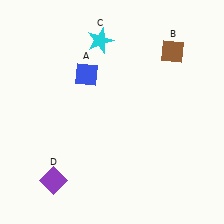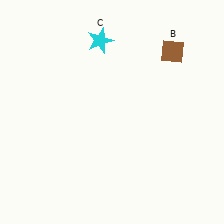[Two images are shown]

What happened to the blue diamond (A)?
The blue diamond (A) was removed in Image 2. It was in the top-left area of Image 1.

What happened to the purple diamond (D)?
The purple diamond (D) was removed in Image 2. It was in the bottom-left area of Image 1.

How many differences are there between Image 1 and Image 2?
There are 2 differences between the two images.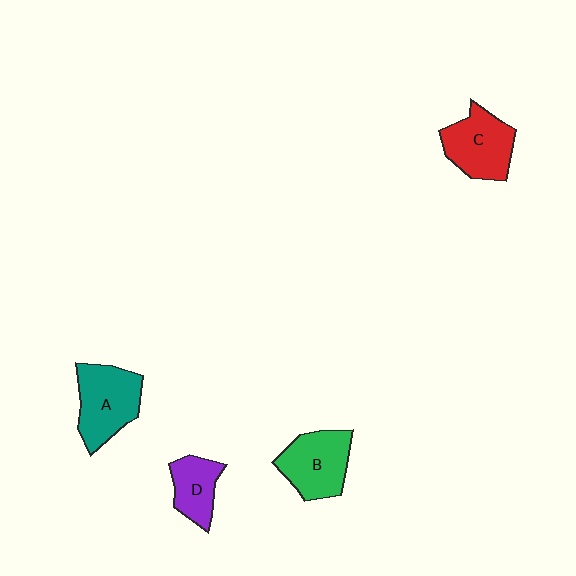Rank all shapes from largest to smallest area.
From largest to smallest: A (teal), B (green), C (red), D (purple).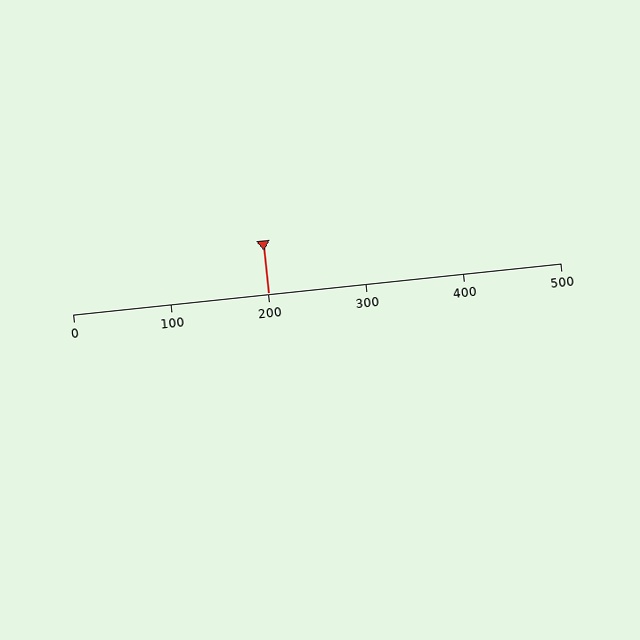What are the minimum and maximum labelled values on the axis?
The axis runs from 0 to 500.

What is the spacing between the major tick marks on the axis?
The major ticks are spaced 100 apart.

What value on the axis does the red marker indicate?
The marker indicates approximately 200.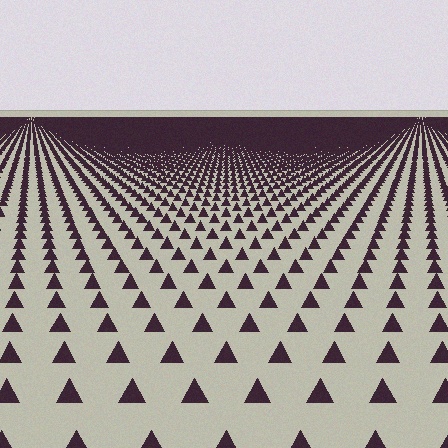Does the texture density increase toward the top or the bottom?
Density increases toward the top.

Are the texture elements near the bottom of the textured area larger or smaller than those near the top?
Larger. Near the bottom, elements are closer to the viewer and appear at a bigger on-screen size.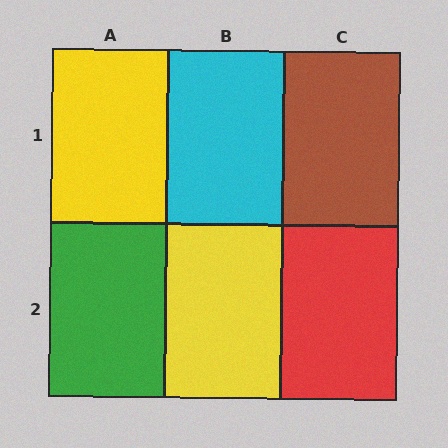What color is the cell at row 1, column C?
Brown.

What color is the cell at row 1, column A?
Yellow.